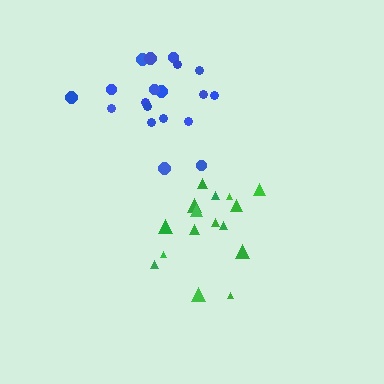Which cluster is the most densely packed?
Blue.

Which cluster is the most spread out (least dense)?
Green.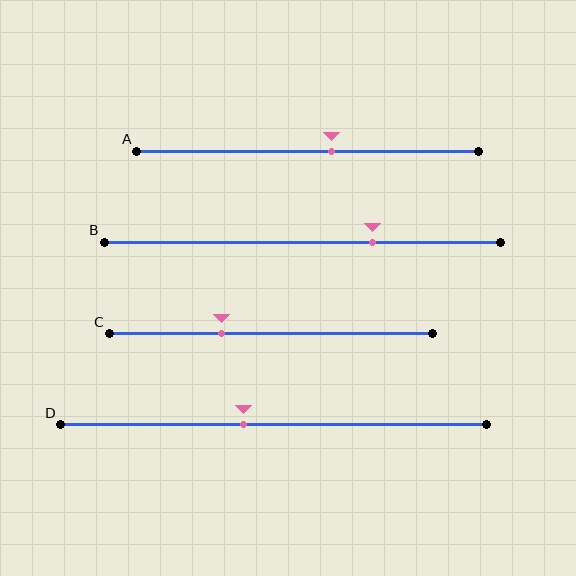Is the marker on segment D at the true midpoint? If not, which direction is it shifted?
No, the marker on segment D is shifted to the left by about 7% of the segment length.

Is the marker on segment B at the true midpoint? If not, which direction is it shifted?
No, the marker on segment B is shifted to the right by about 18% of the segment length.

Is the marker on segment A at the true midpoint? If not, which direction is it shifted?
No, the marker on segment A is shifted to the right by about 7% of the segment length.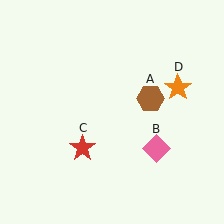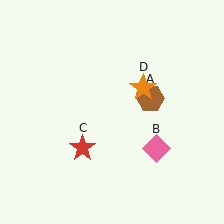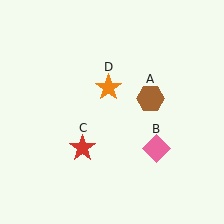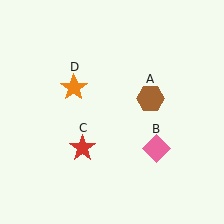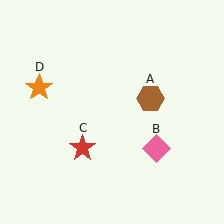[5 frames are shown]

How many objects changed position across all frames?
1 object changed position: orange star (object D).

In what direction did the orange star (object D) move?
The orange star (object D) moved left.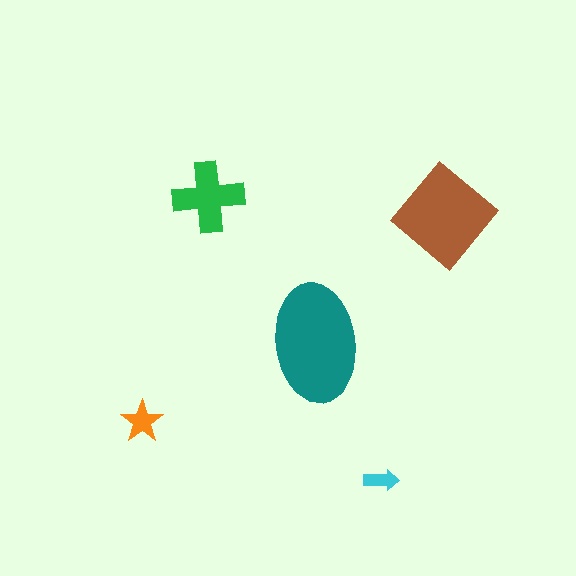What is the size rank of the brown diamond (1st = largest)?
2nd.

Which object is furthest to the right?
The brown diamond is rightmost.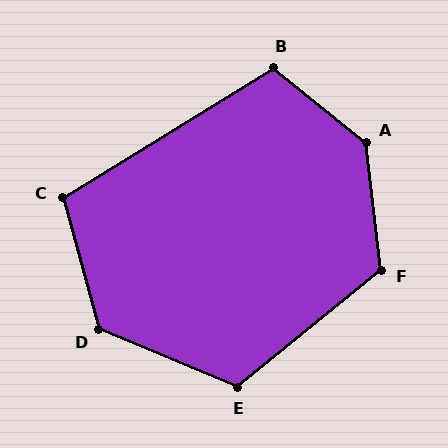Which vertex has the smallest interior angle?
C, at approximately 106 degrees.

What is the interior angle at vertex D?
Approximately 128 degrees (obtuse).